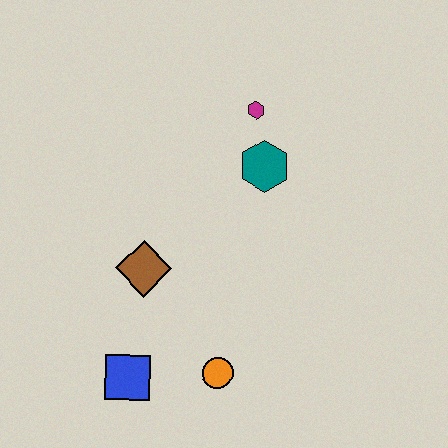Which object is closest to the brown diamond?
The blue square is closest to the brown diamond.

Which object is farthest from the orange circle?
The magenta hexagon is farthest from the orange circle.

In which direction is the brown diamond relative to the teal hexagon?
The brown diamond is to the left of the teal hexagon.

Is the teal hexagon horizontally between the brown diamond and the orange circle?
No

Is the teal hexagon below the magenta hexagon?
Yes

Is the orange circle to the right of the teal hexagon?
No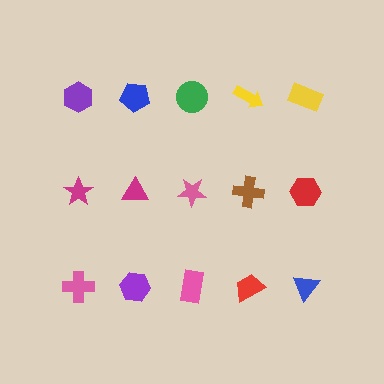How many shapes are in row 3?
5 shapes.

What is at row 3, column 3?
A pink rectangle.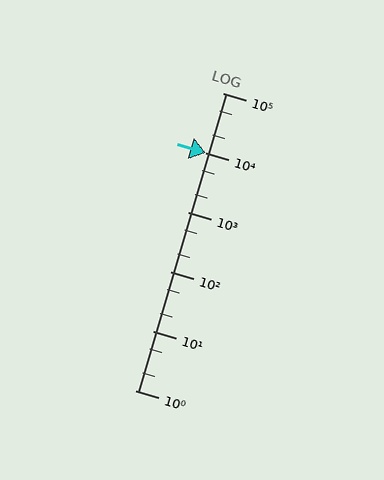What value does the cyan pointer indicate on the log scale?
The pointer indicates approximately 10000.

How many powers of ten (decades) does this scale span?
The scale spans 5 decades, from 1 to 100000.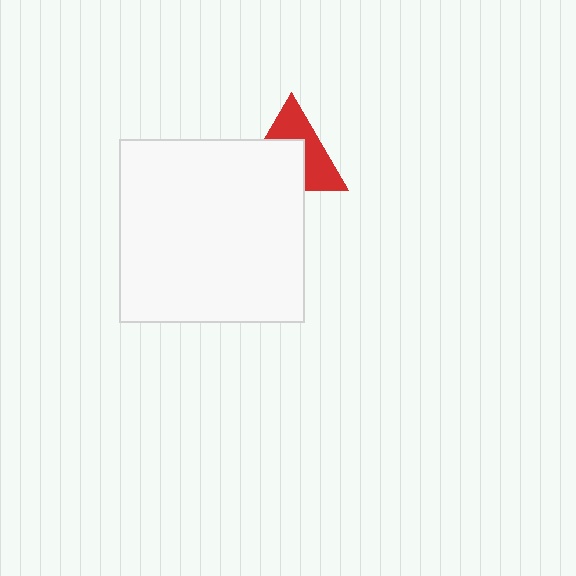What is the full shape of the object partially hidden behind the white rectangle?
The partially hidden object is a red triangle.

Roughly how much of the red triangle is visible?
About half of it is visible (roughly 49%).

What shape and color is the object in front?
The object in front is a white rectangle.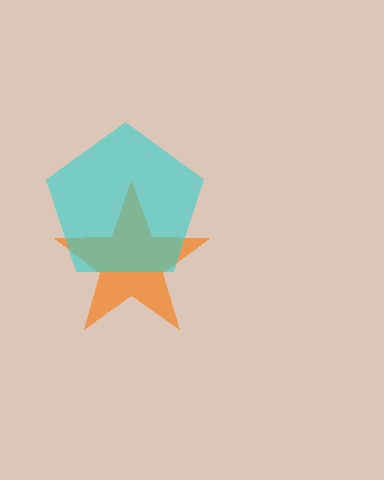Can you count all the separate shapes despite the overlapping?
Yes, there are 2 separate shapes.